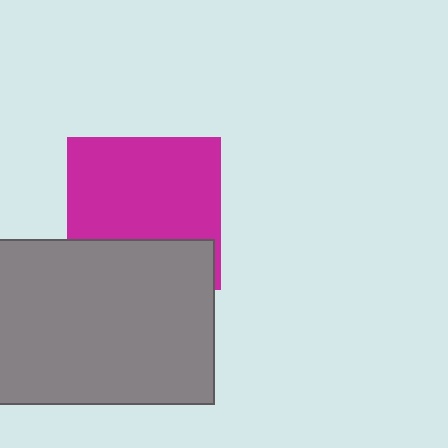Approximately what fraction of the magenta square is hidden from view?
Roughly 32% of the magenta square is hidden behind the gray rectangle.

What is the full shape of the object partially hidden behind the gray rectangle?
The partially hidden object is a magenta square.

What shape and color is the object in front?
The object in front is a gray rectangle.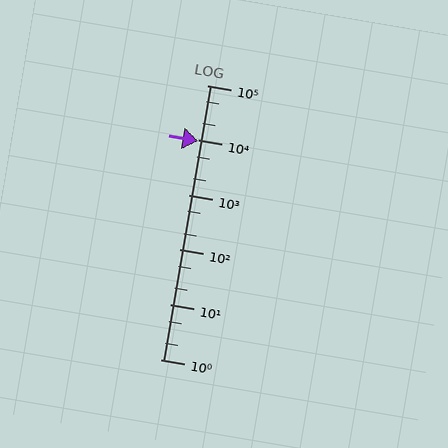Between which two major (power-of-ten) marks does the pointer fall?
The pointer is between 1000 and 10000.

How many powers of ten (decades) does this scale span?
The scale spans 5 decades, from 1 to 100000.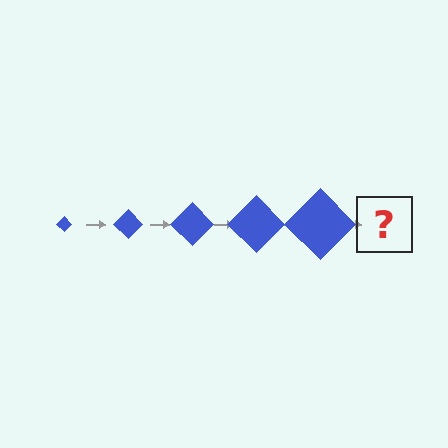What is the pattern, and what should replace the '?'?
The pattern is that the diamond gets progressively larger each step. The '?' should be a blue diamond, larger than the previous one.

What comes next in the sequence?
The next element should be a blue diamond, larger than the previous one.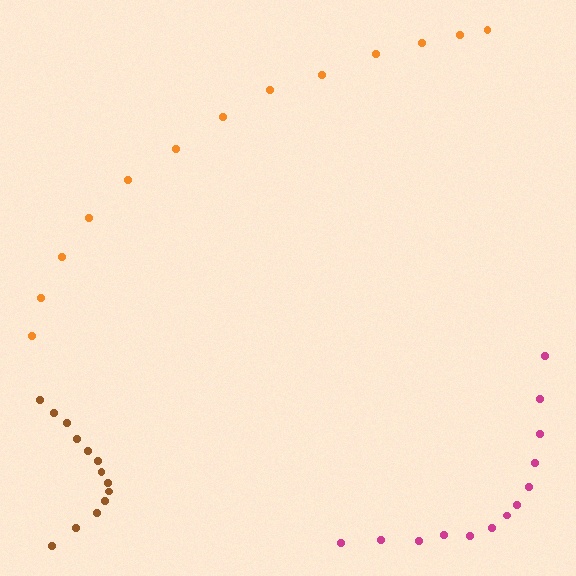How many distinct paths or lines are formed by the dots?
There are 3 distinct paths.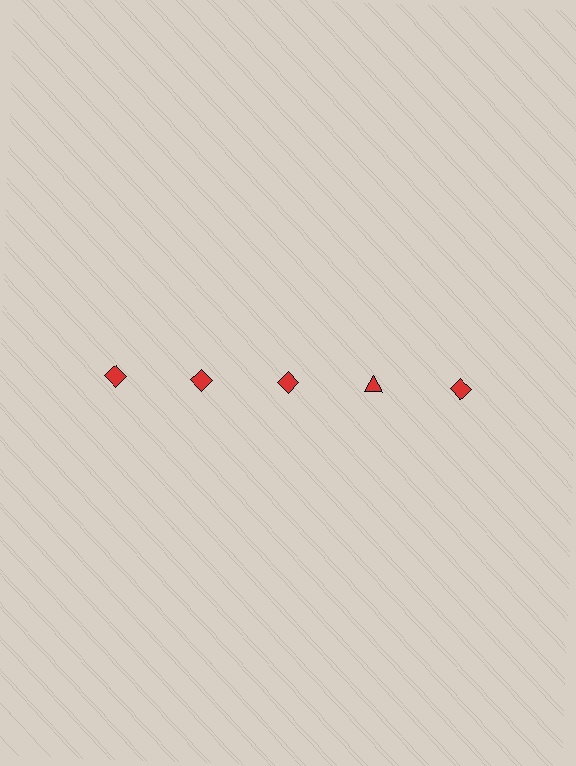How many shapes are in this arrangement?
There are 5 shapes arranged in a grid pattern.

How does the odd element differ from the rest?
It has a different shape: triangle instead of diamond.